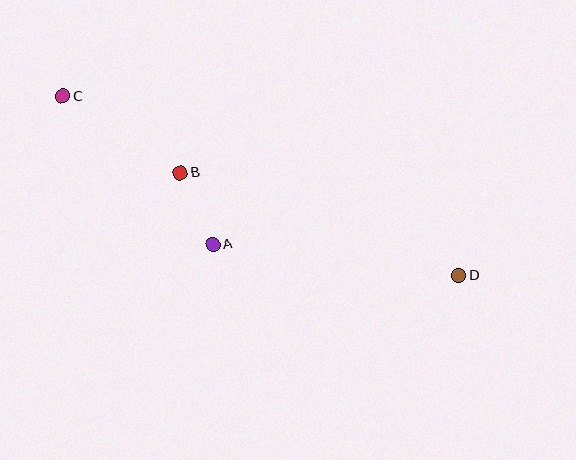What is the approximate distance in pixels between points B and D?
The distance between B and D is approximately 297 pixels.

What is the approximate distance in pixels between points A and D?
The distance between A and D is approximately 248 pixels.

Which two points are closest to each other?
Points A and B are closest to each other.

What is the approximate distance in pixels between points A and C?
The distance between A and C is approximately 211 pixels.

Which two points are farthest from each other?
Points C and D are farthest from each other.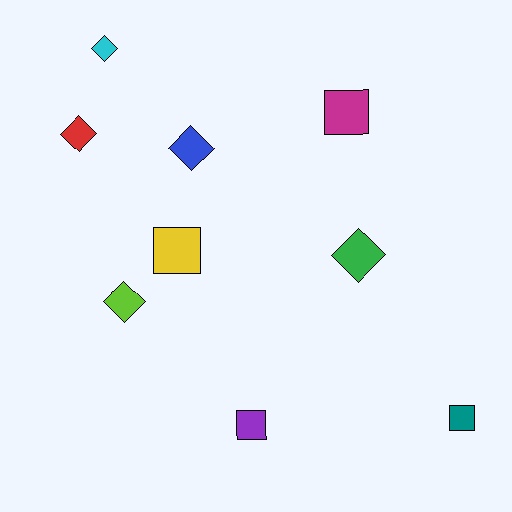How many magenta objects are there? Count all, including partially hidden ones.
There is 1 magenta object.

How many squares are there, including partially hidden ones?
There are 4 squares.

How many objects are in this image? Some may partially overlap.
There are 9 objects.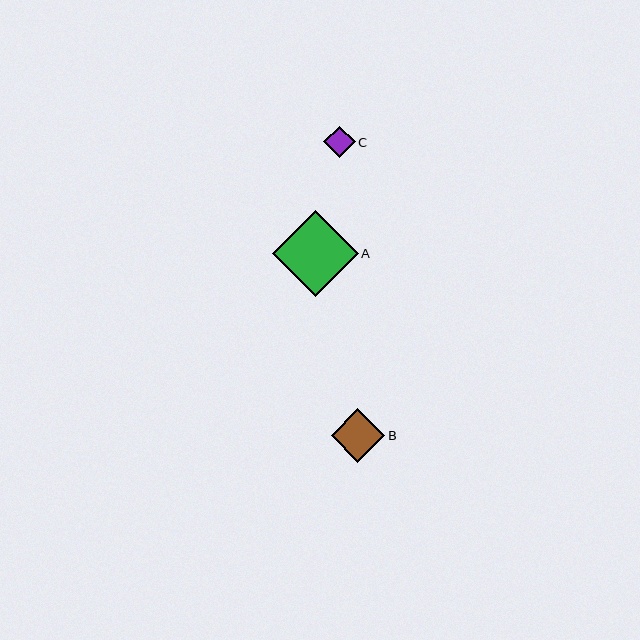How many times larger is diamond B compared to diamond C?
Diamond B is approximately 1.7 times the size of diamond C.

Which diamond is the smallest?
Diamond C is the smallest with a size of approximately 32 pixels.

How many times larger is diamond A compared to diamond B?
Diamond A is approximately 1.6 times the size of diamond B.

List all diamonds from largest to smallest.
From largest to smallest: A, B, C.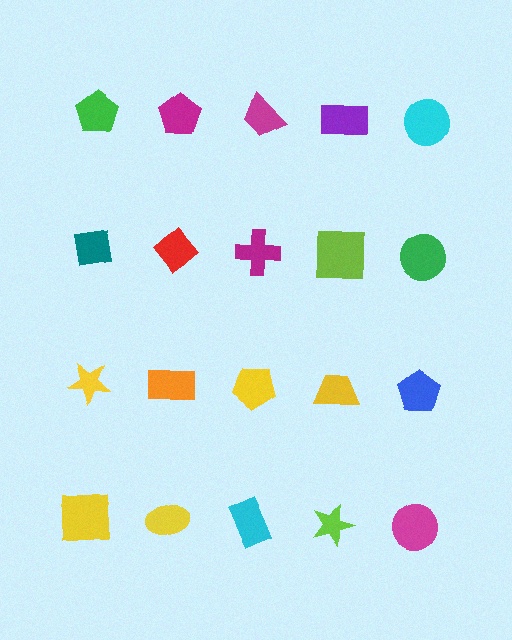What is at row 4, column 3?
A cyan rectangle.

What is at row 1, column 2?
A magenta pentagon.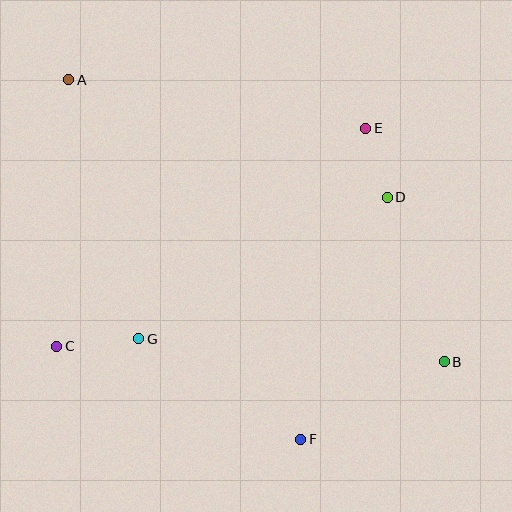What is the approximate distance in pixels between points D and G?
The distance between D and G is approximately 286 pixels.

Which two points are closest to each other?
Points D and E are closest to each other.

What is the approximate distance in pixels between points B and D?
The distance between B and D is approximately 174 pixels.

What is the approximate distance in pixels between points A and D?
The distance between A and D is approximately 340 pixels.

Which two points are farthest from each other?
Points A and B are farthest from each other.